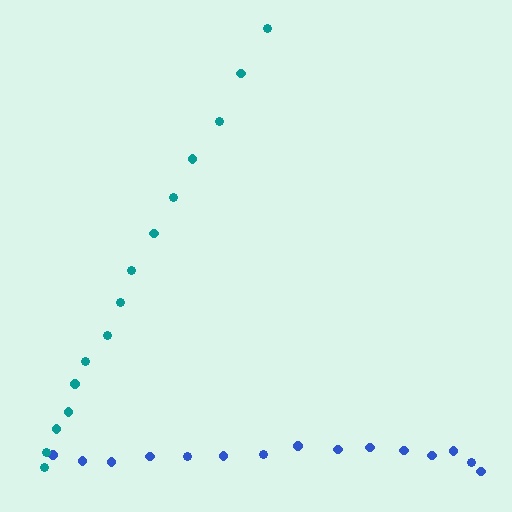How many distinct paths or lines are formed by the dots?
There are 2 distinct paths.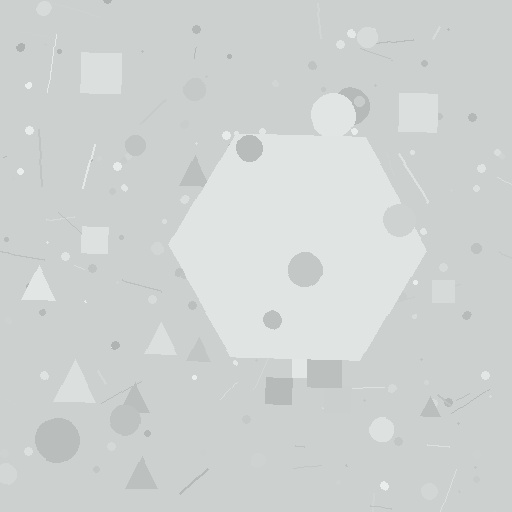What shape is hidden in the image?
A hexagon is hidden in the image.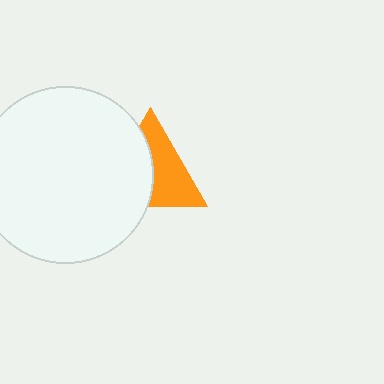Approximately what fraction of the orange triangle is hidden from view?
Roughly 48% of the orange triangle is hidden behind the white circle.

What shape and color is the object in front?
The object in front is a white circle.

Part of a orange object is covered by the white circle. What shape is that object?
It is a triangle.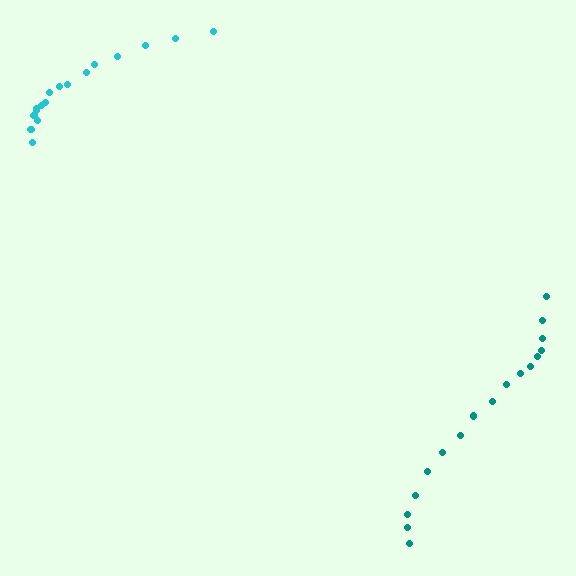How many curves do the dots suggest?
There are 2 distinct paths.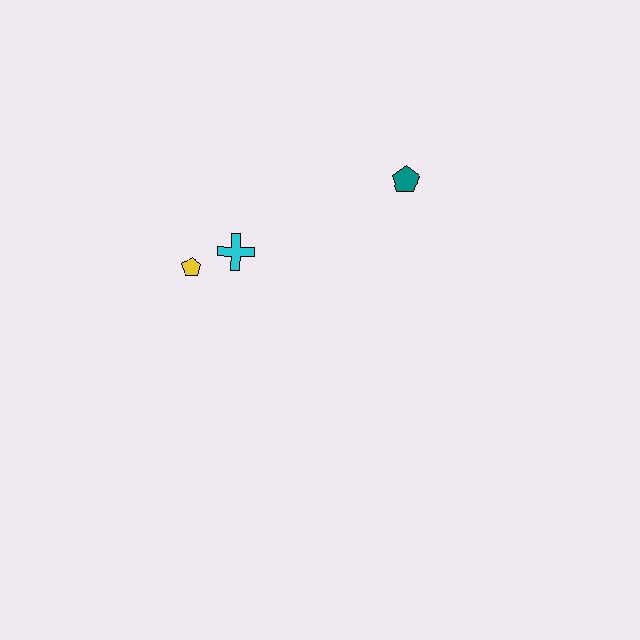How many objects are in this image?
There are 3 objects.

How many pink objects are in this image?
There are no pink objects.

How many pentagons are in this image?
There are 2 pentagons.